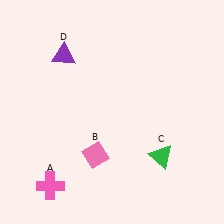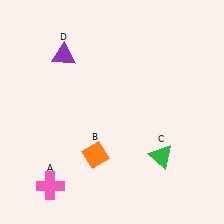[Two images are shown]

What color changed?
The diamond (B) changed from pink in Image 1 to orange in Image 2.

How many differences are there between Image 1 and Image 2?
There is 1 difference between the two images.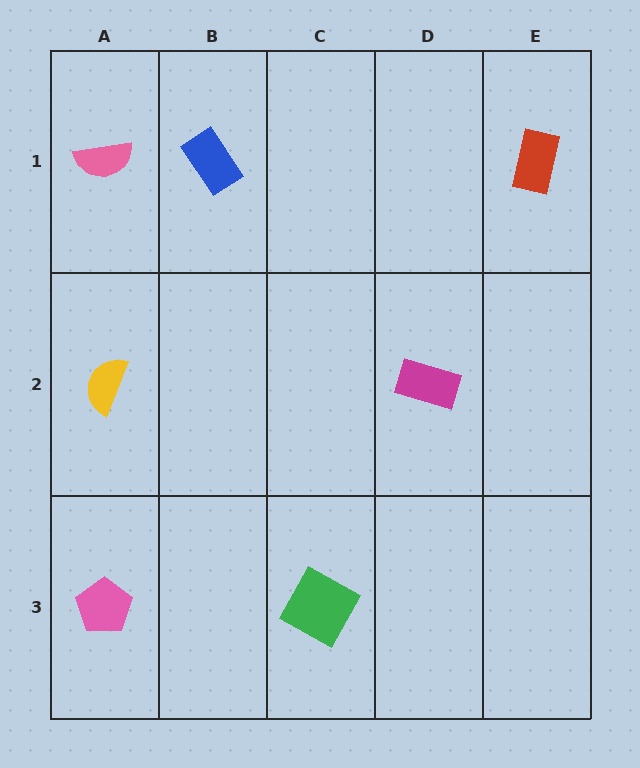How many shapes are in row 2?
2 shapes.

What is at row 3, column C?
A green square.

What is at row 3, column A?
A pink pentagon.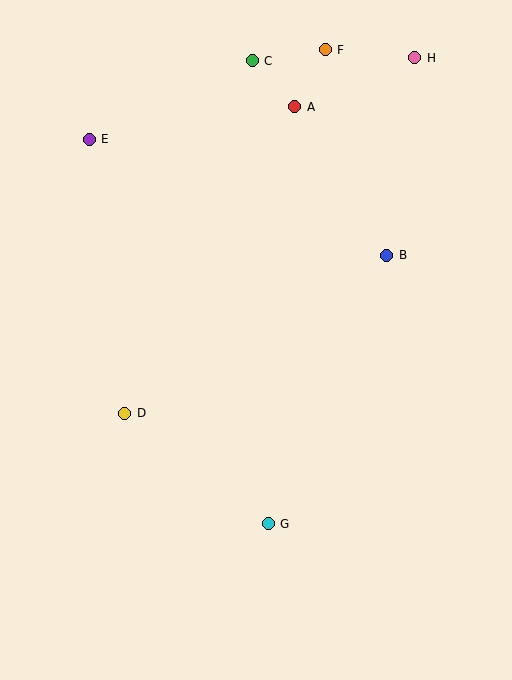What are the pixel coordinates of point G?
Point G is at (268, 524).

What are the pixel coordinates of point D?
Point D is at (125, 413).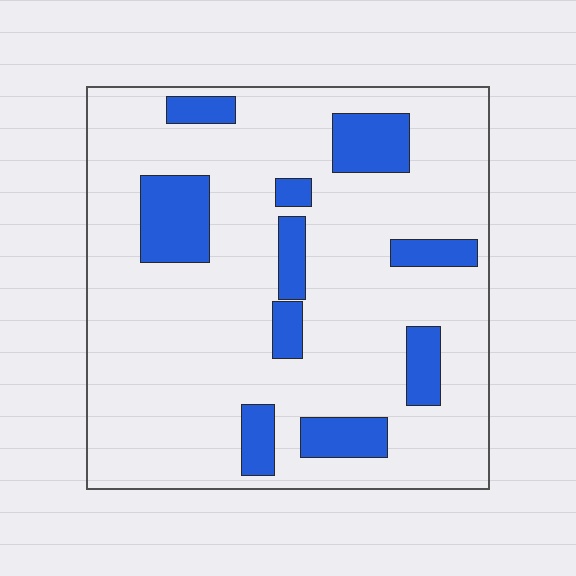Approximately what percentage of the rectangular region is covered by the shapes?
Approximately 20%.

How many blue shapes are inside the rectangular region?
10.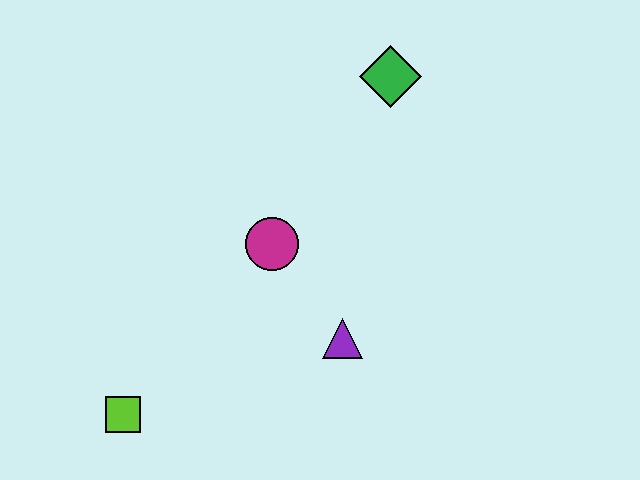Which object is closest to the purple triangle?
The magenta circle is closest to the purple triangle.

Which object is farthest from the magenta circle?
The lime square is farthest from the magenta circle.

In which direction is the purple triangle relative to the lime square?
The purple triangle is to the right of the lime square.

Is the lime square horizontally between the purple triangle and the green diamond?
No